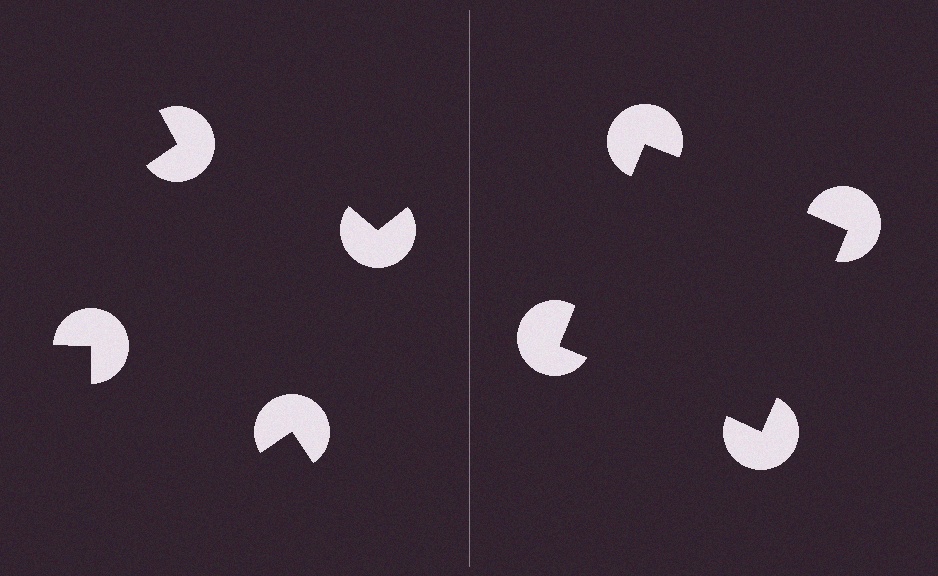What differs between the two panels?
The pac-man discs are positioned identically on both sides; only the wedge orientations differ. On the right they align to a square; on the left they are misaligned.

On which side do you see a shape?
An illusory square appears on the right side. On the left side the wedge cuts are rotated, so no coherent shape forms.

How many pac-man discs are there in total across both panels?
8 — 4 on each side.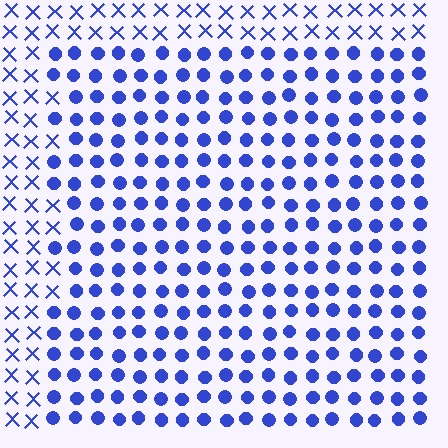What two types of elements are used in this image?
The image uses circles inside the rectangle region and X marks outside it.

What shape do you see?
I see a rectangle.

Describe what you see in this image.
The image is filled with small blue elements arranged in a uniform grid. A rectangle-shaped region contains circles, while the surrounding area contains X marks. The boundary is defined purely by the change in element shape.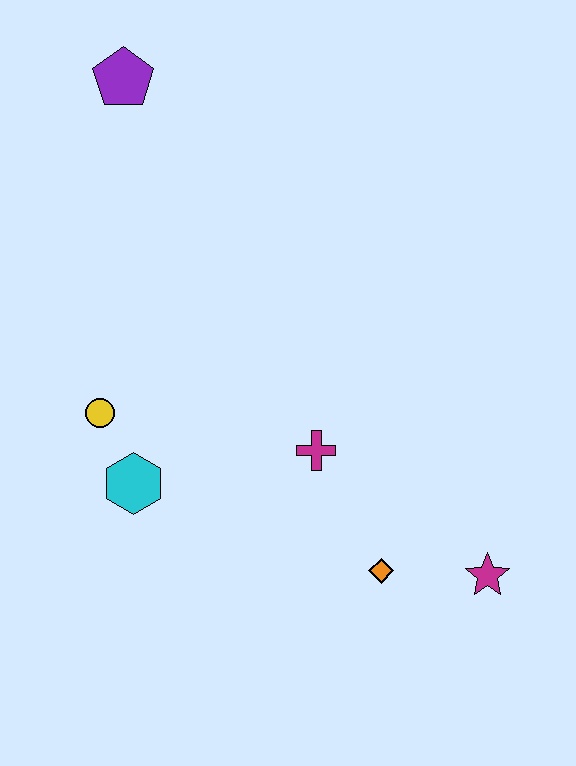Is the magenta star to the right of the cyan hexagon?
Yes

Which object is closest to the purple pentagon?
The yellow circle is closest to the purple pentagon.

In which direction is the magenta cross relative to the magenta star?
The magenta cross is to the left of the magenta star.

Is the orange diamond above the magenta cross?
No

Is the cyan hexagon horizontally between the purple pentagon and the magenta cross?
Yes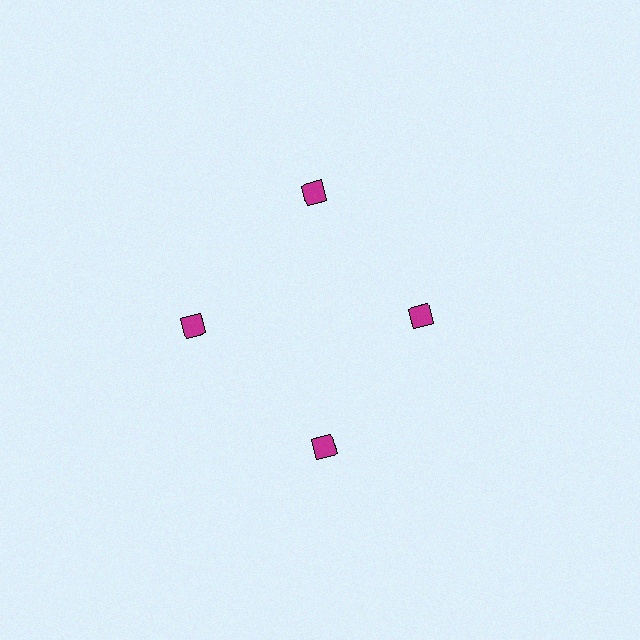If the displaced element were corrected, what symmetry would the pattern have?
It would have 4-fold rotational symmetry — the pattern would map onto itself every 90 degrees.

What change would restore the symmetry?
The symmetry would be restored by moving it outward, back onto the ring so that all 4 squares sit at equal angles and equal distance from the center.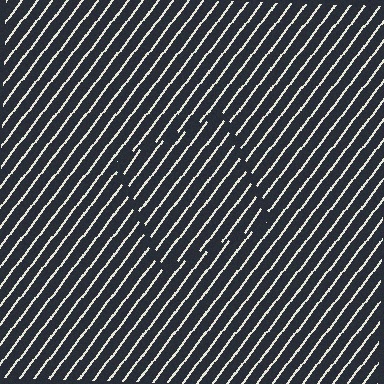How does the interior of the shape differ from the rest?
The interior of the shape contains the same grating, shifted by half a period — the contour is defined by the phase discontinuity where line-ends from the inner and outer gratings abut.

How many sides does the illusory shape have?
4 sides — the line-ends trace a square.